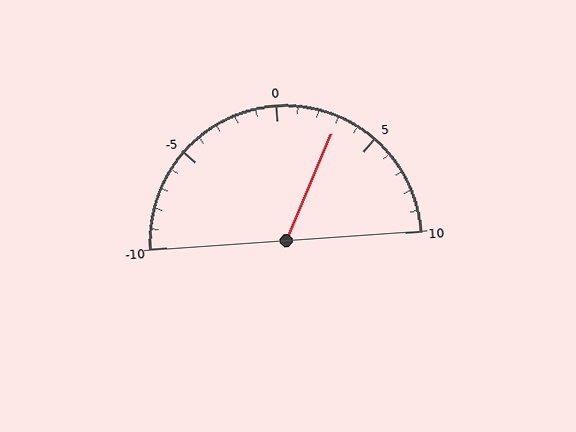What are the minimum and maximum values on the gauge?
The gauge ranges from -10 to 10.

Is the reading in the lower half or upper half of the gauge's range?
The reading is in the upper half of the range (-10 to 10).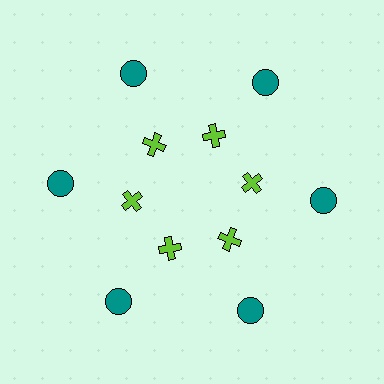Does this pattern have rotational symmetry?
Yes, this pattern has 6-fold rotational symmetry. It looks the same after rotating 60 degrees around the center.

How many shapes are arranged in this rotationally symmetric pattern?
There are 12 shapes, arranged in 6 groups of 2.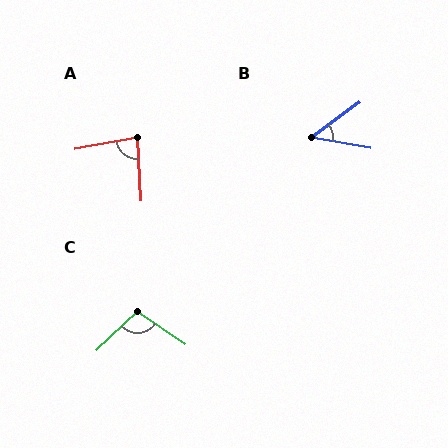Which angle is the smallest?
B, at approximately 46 degrees.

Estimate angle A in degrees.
Approximately 82 degrees.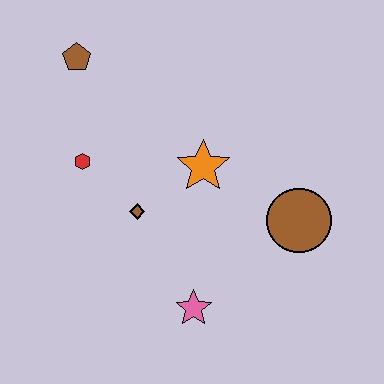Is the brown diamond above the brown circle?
Yes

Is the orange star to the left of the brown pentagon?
No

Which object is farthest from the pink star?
The brown pentagon is farthest from the pink star.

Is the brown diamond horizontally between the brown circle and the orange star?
No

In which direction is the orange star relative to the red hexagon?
The orange star is to the right of the red hexagon.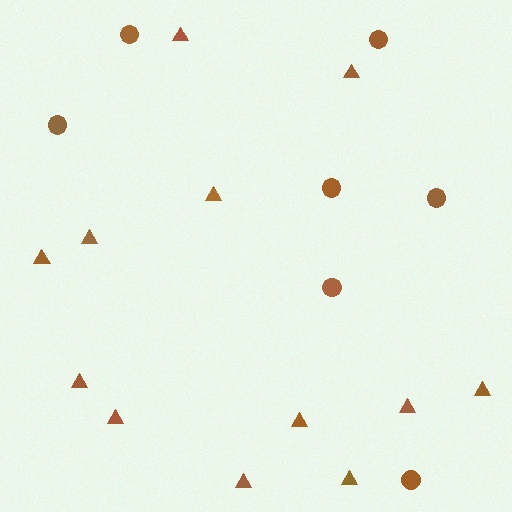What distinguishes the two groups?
There are 2 groups: one group of circles (7) and one group of triangles (12).